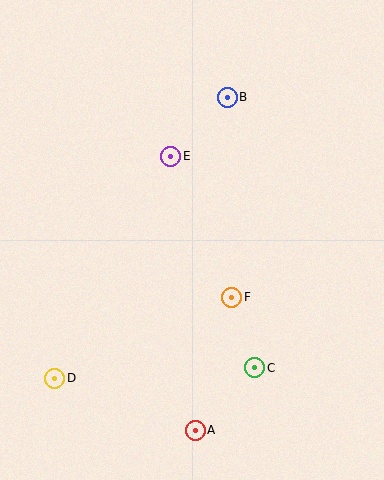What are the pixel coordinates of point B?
Point B is at (227, 97).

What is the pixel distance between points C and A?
The distance between C and A is 86 pixels.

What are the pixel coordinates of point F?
Point F is at (232, 297).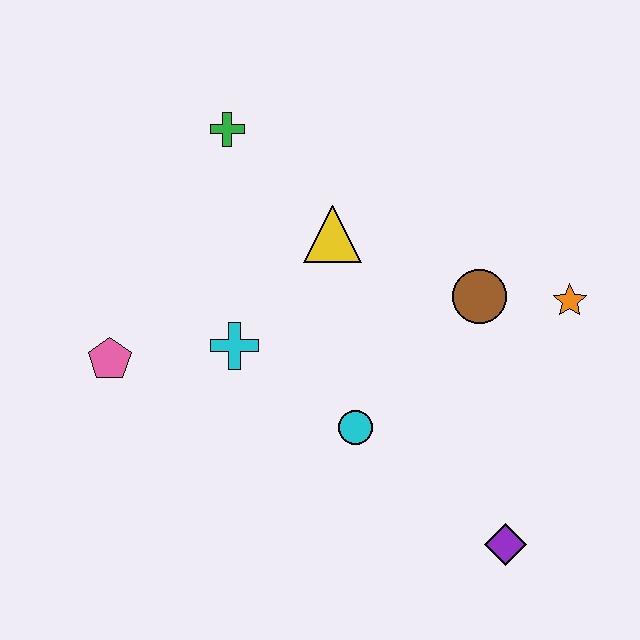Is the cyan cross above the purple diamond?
Yes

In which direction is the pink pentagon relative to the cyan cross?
The pink pentagon is to the left of the cyan cross.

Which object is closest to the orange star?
The brown circle is closest to the orange star.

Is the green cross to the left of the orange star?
Yes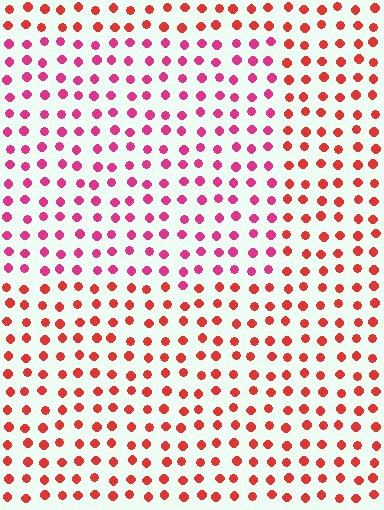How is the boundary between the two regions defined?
The boundary is defined purely by a slight shift in hue (about 32 degrees). Spacing, size, and orientation are identical on both sides.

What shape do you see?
I see a rectangle.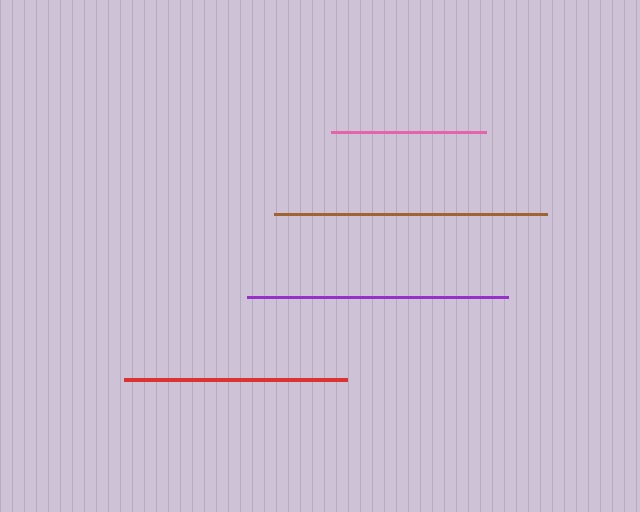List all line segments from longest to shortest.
From longest to shortest: brown, purple, red, pink.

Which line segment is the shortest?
The pink line is the shortest at approximately 155 pixels.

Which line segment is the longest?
The brown line is the longest at approximately 273 pixels.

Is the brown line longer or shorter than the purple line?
The brown line is longer than the purple line.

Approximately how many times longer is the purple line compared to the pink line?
The purple line is approximately 1.7 times the length of the pink line.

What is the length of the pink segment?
The pink segment is approximately 155 pixels long.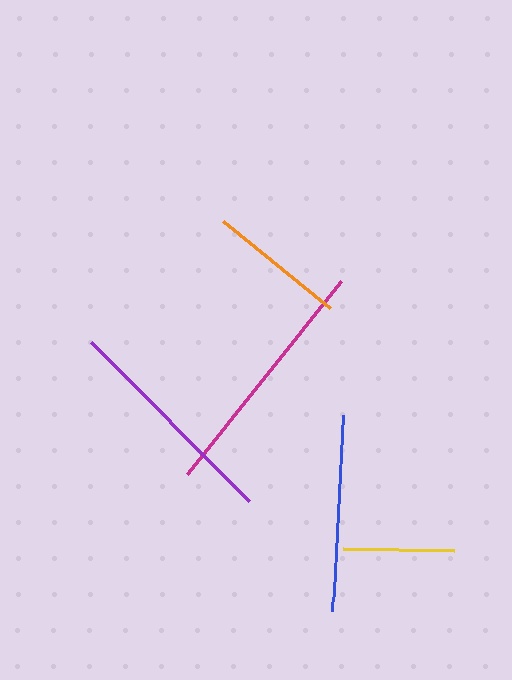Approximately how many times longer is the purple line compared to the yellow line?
The purple line is approximately 2.0 times the length of the yellow line.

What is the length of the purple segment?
The purple segment is approximately 225 pixels long.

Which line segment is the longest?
The magenta line is the longest at approximately 247 pixels.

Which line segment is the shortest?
The yellow line is the shortest at approximately 112 pixels.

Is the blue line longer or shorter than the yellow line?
The blue line is longer than the yellow line.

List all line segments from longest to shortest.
From longest to shortest: magenta, purple, blue, orange, yellow.